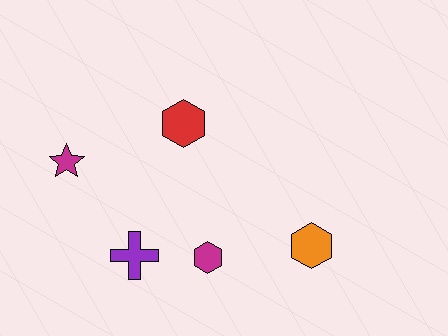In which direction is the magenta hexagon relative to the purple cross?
The magenta hexagon is to the right of the purple cross.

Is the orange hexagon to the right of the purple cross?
Yes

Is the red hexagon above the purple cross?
Yes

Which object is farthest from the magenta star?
The orange hexagon is farthest from the magenta star.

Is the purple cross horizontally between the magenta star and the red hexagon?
Yes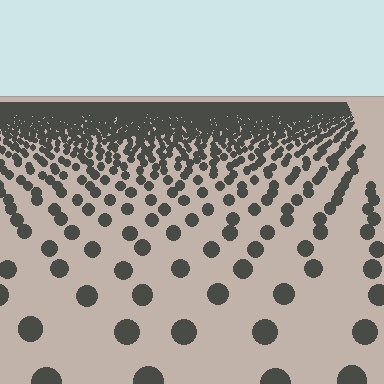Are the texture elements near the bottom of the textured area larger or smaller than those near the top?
Larger. Near the bottom, elements are closer to the viewer and appear at a bigger on-screen size.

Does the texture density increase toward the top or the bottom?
Density increases toward the top.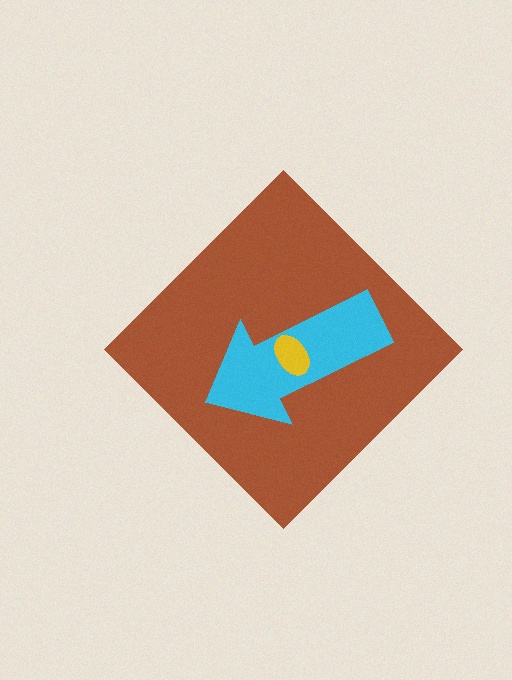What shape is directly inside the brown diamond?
The cyan arrow.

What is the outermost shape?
The brown diamond.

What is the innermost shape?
The yellow ellipse.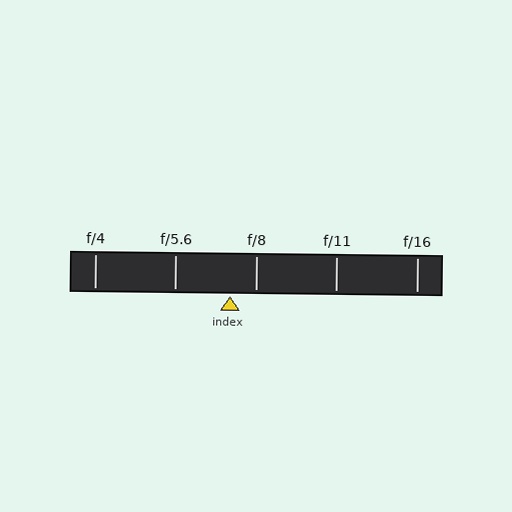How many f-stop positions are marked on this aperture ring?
There are 5 f-stop positions marked.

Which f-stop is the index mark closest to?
The index mark is closest to f/8.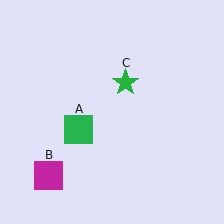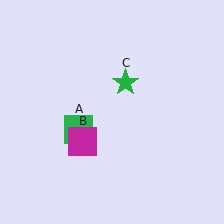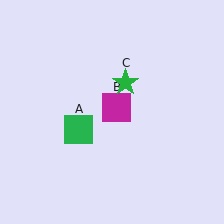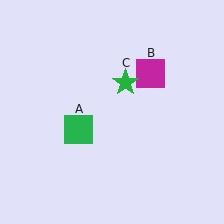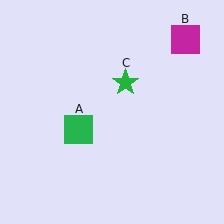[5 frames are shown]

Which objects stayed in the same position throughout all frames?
Green square (object A) and green star (object C) remained stationary.